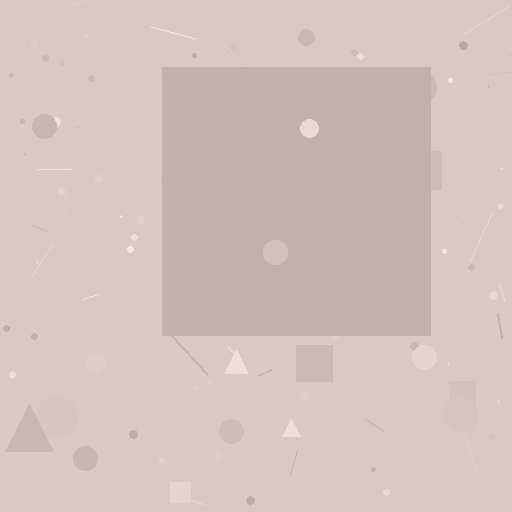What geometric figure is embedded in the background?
A square is embedded in the background.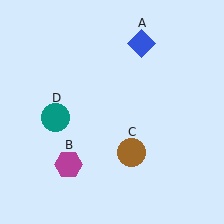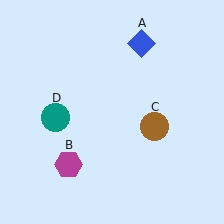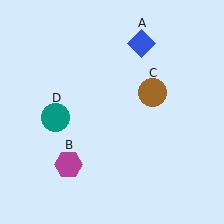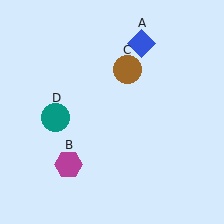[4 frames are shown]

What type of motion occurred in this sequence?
The brown circle (object C) rotated counterclockwise around the center of the scene.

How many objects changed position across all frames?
1 object changed position: brown circle (object C).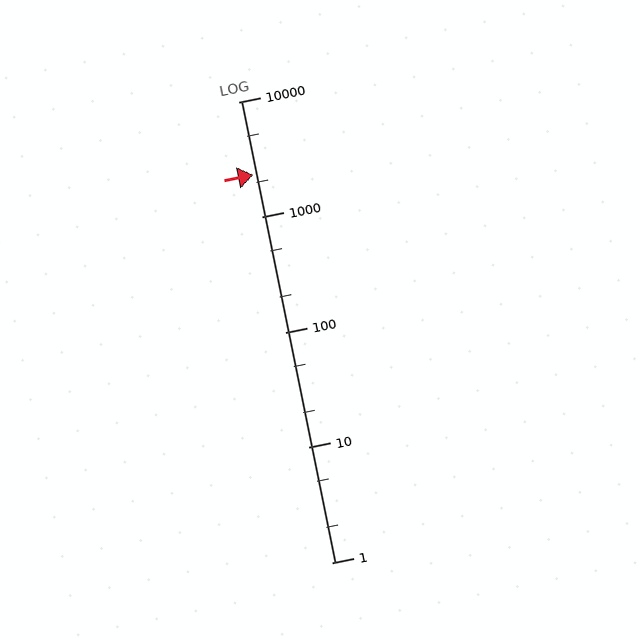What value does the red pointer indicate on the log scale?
The pointer indicates approximately 2300.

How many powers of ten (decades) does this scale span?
The scale spans 4 decades, from 1 to 10000.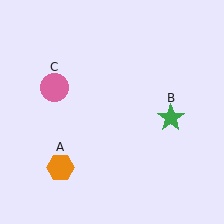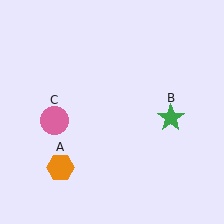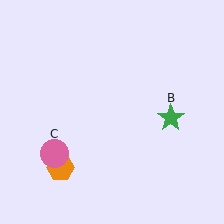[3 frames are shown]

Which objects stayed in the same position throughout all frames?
Orange hexagon (object A) and green star (object B) remained stationary.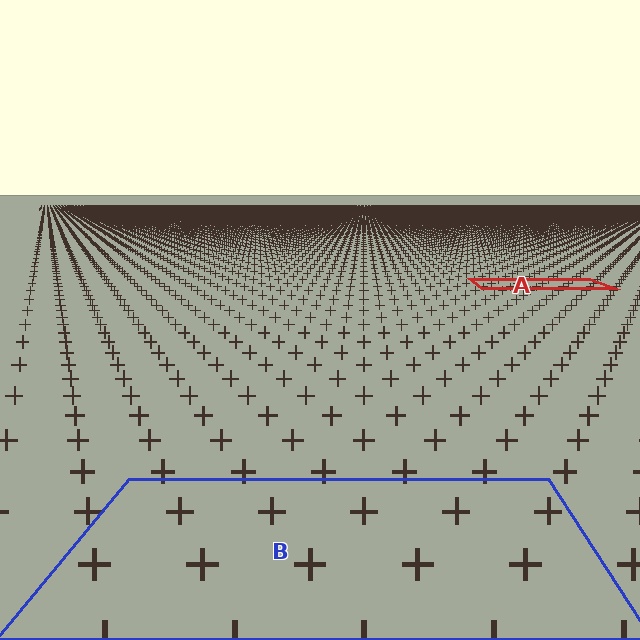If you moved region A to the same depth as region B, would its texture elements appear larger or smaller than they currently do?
They would appear larger. At a closer depth, the same texture elements are projected at a bigger on-screen size.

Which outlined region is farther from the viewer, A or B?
Region A is farther from the viewer — the texture elements inside it appear smaller and more densely packed.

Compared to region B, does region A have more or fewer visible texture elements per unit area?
Region A has more texture elements per unit area — they are packed more densely because it is farther away.